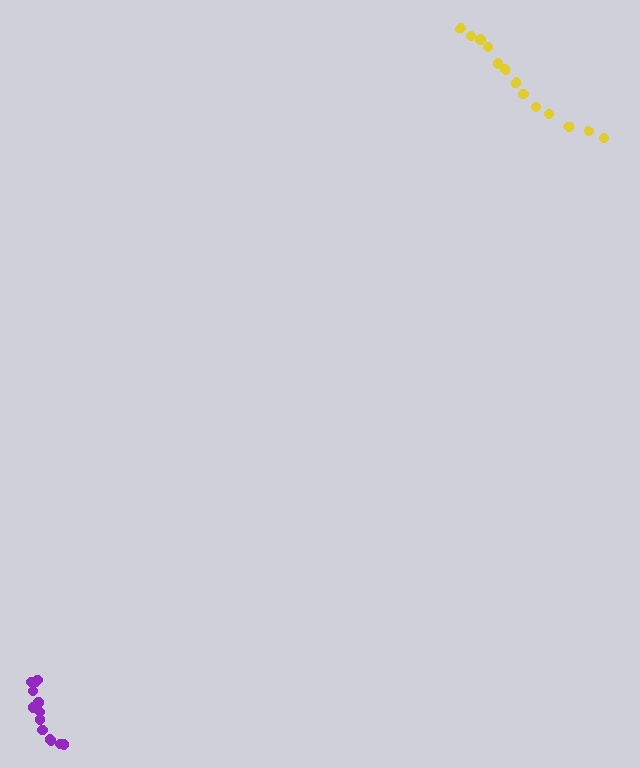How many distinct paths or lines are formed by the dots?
There are 2 distinct paths.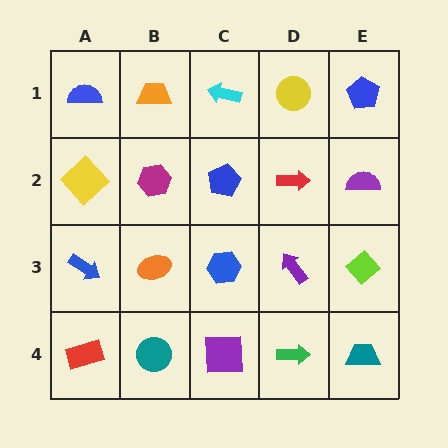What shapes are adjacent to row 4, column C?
A blue hexagon (row 3, column C), a teal circle (row 4, column B), a green arrow (row 4, column D).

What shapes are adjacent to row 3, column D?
A red arrow (row 2, column D), a green arrow (row 4, column D), a blue hexagon (row 3, column C), a lime diamond (row 3, column E).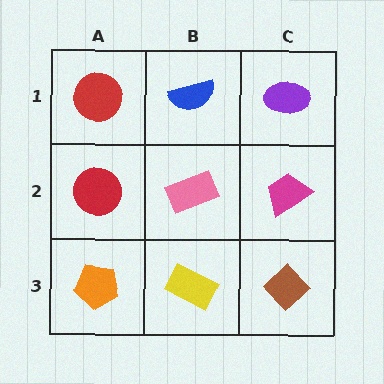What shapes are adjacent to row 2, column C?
A purple ellipse (row 1, column C), a brown diamond (row 3, column C), a pink rectangle (row 2, column B).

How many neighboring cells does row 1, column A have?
2.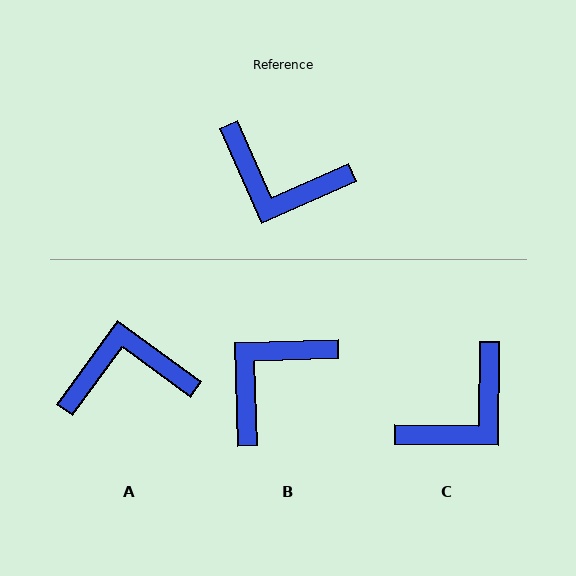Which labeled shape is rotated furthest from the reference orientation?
A, about 150 degrees away.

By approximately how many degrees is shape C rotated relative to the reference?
Approximately 65 degrees counter-clockwise.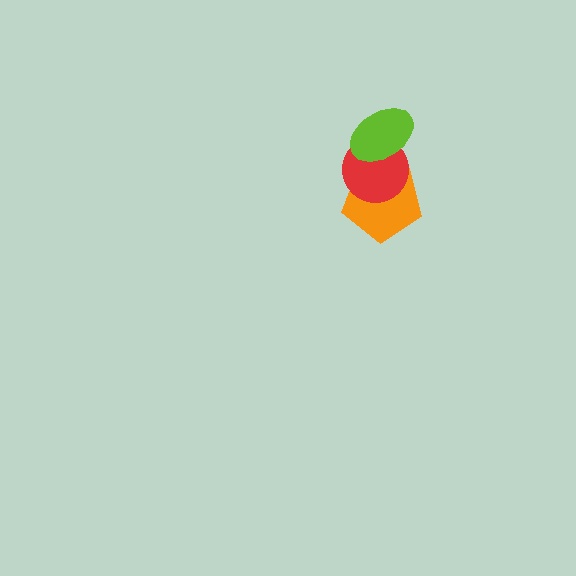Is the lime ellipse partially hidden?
No, no other shape covers it.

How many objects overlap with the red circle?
2 objects overlap with the red circle.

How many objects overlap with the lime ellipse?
2 objects overlap with the lime ellipse.